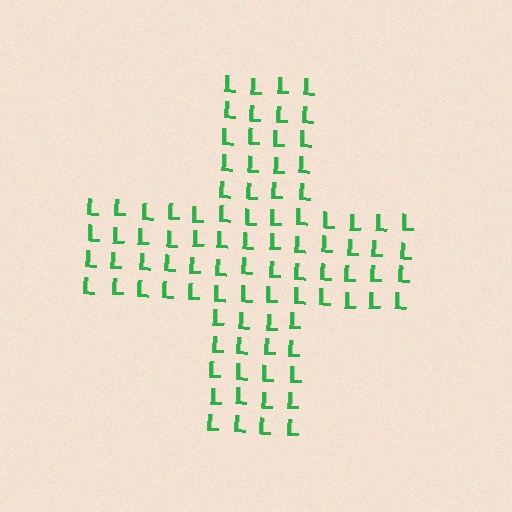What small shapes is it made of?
It is made of small letter L's.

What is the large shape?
The large shape is a cross.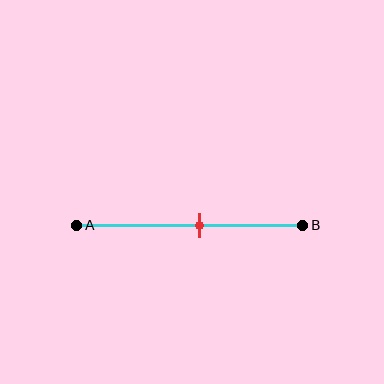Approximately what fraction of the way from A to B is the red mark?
The red mark is approximately 55% of the way from A to B.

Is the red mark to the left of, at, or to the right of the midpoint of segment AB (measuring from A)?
The red mark is to the right of the midpoint of segment AB.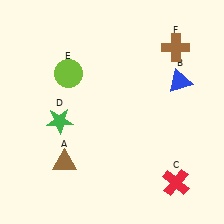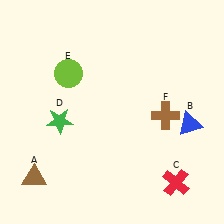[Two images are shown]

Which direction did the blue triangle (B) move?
The blue triangle (B) moved down.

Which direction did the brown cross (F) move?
The brown cross (F) moved down.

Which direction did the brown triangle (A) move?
The brown triangle (A) moved left.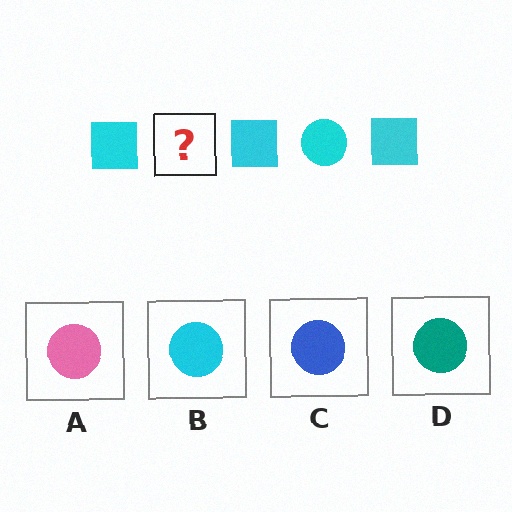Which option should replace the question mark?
Option B.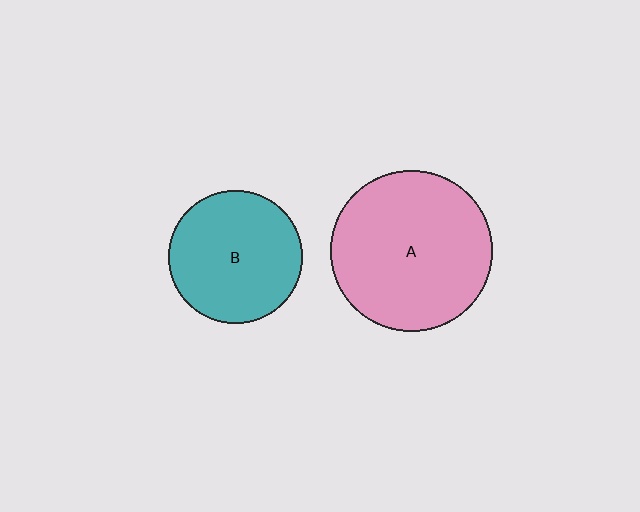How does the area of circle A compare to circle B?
Approximately 1.5 times.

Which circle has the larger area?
Circle A (pink).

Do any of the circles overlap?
No, none of the circles overlap.